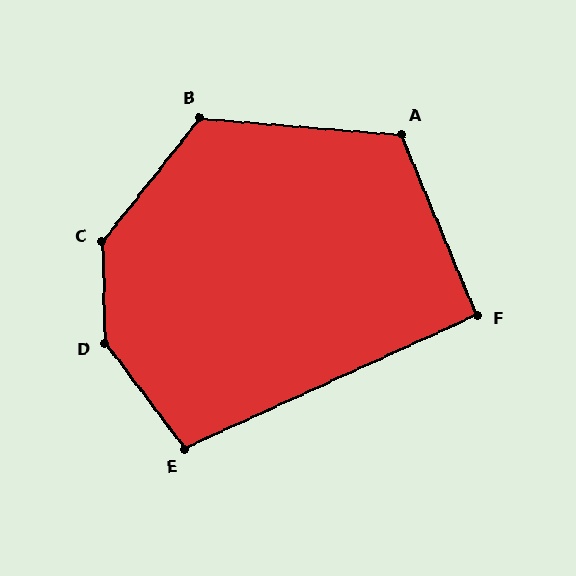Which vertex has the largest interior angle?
D, at approximately 144 degrees.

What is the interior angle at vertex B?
Approximately 124 degrees (obtuse).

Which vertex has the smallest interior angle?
F, at approximately 92 degrees.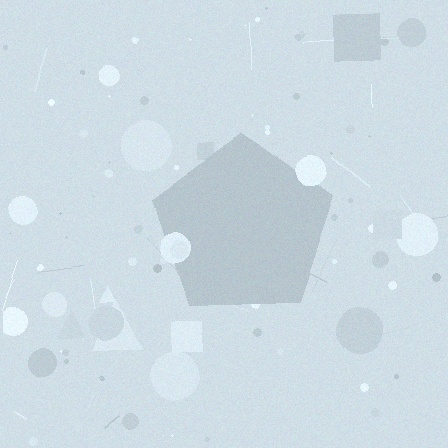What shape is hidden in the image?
A pentagon is hidden in the image.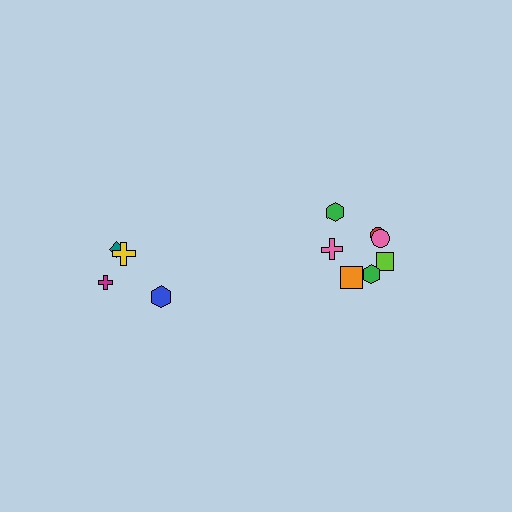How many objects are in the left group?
There are 4 objects.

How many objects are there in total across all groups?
There are 11 objects.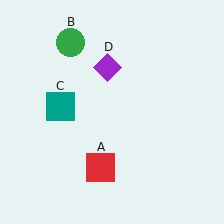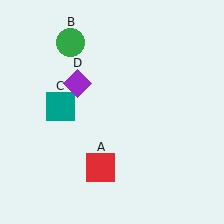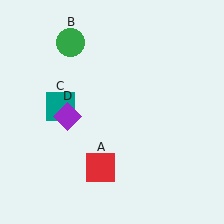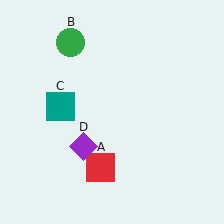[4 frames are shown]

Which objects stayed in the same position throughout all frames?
Red square (object A) and green circle (object B) and teal square (object C) remained stationary.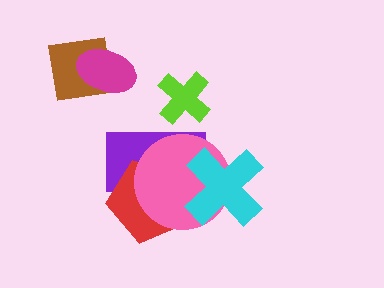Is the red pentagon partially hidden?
Yes, it is partially covered by another shape.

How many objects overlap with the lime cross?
0 objects overlap with the lime cross.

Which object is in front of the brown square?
The magenta ellipse is in front of the brown square.